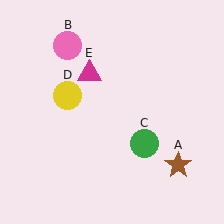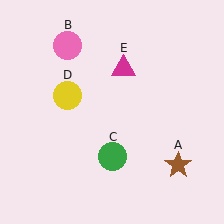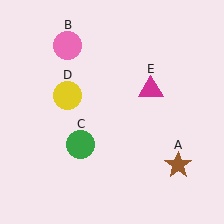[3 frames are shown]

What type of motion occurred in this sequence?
The green circle (object C), magenta triangle (object E) rotated clockwise around the center of the scene.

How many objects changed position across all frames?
2 objects changed position: green circle (object C), magenta triangle (object E).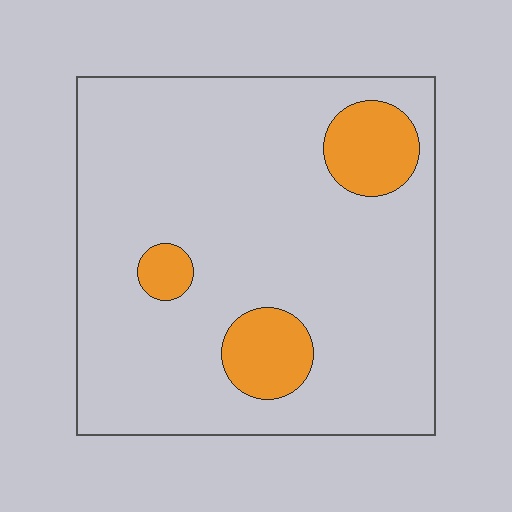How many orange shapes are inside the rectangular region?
3.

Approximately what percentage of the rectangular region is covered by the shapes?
Approximately 15%.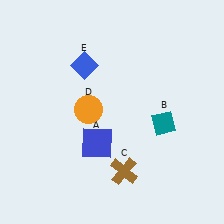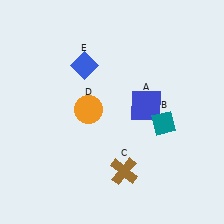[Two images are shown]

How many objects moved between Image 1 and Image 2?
1 object moved between the two images.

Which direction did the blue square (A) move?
The blue square (A) moved right.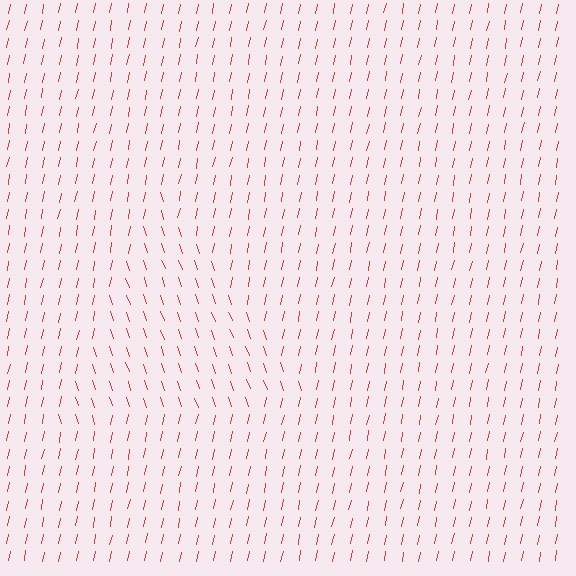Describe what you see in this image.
The image is filled with small red line segments. A triangle region in the image has lines oriented differently from the surrounding lines, creating a visible texture boundary.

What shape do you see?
I see a triangle.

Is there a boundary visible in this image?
Yes, there is a texture boundary formed by a change in line orientation.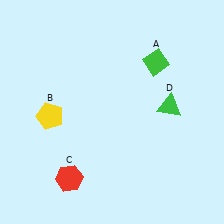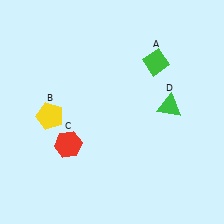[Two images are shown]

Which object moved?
The red hexagon (C) moved up.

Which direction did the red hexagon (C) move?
The red hexagon (C) moved up.